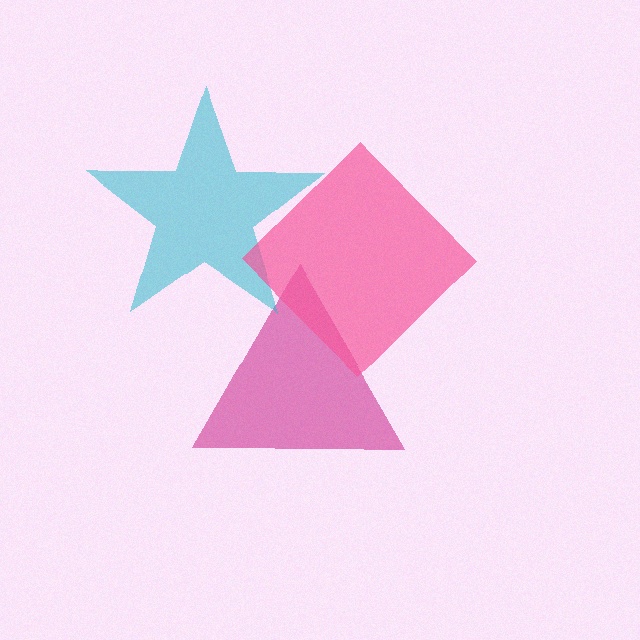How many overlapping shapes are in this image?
There are 3 overlapping shapes in the image.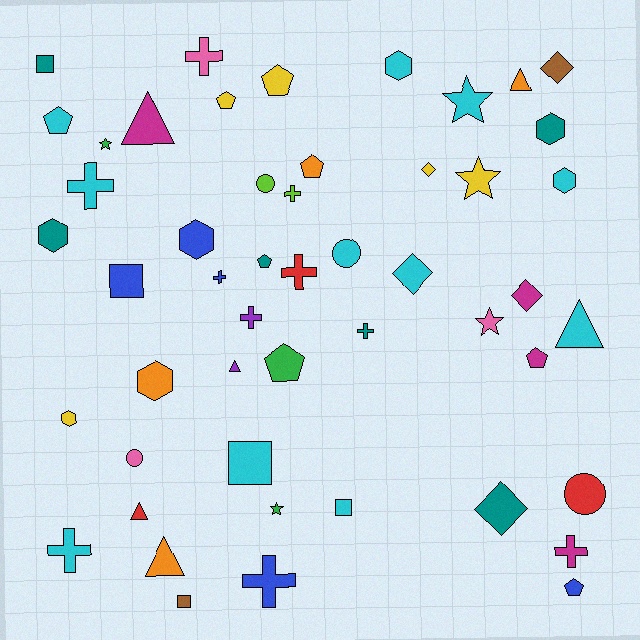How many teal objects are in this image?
There are 6 teal objects.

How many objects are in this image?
There are 50 objects.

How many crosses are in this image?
There are 10 crosses.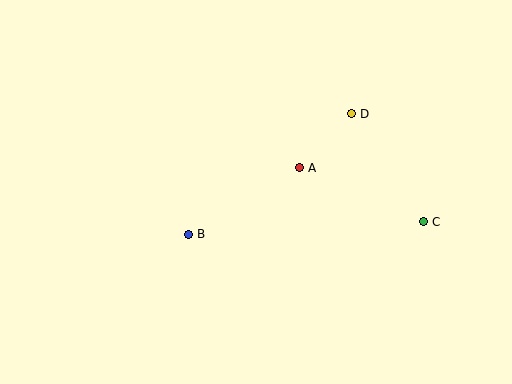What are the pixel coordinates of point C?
Point C is at (424, 222).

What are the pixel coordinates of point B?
Point B is at (189, 234).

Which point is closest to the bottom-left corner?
Point B is closest to the bottom-left corner.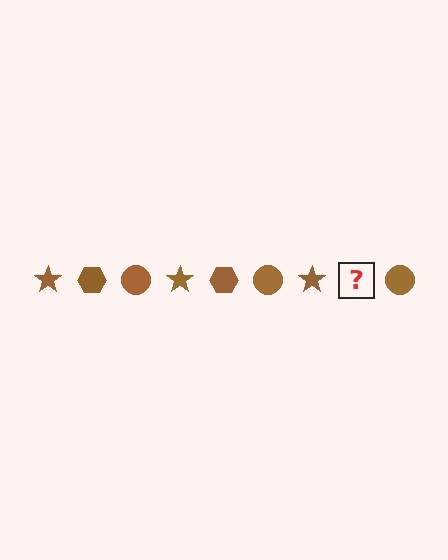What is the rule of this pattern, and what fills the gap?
The rule is that the pattern cycles through star, hexagon, circle shapes in brown. The gap should be filled with a brown hexagon.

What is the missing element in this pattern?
The missing element is a brown hexagon.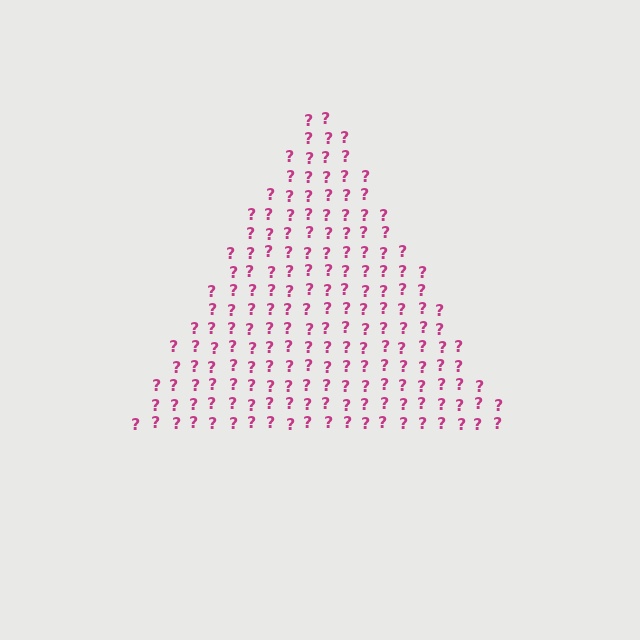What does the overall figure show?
The overall figure shows a triangle.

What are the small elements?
The small elements are question marks.